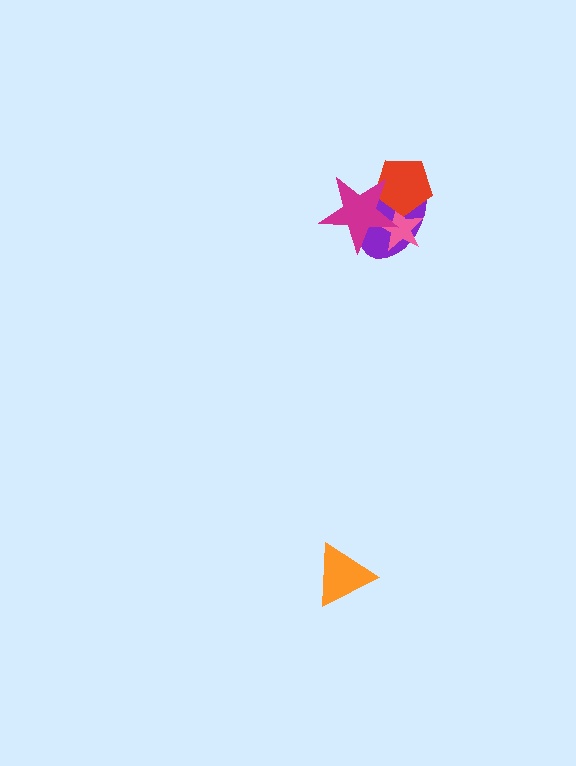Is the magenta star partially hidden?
No, no other shape covers it.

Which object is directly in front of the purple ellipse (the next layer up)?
The pink star is directly in front of the purple ellipse.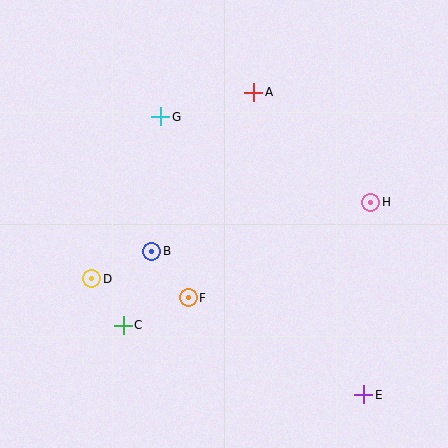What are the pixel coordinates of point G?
Point G is at (161, 117).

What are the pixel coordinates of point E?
Point E is at (364, 395).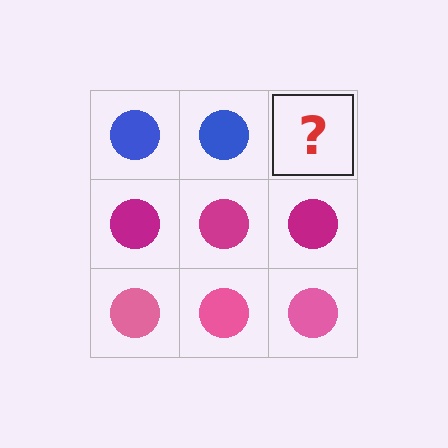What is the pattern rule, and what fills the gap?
The rule is that each row has a consistent color. The gap should be filled with a blue circle.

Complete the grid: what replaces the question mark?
The question mark should be replaced with a blue circle.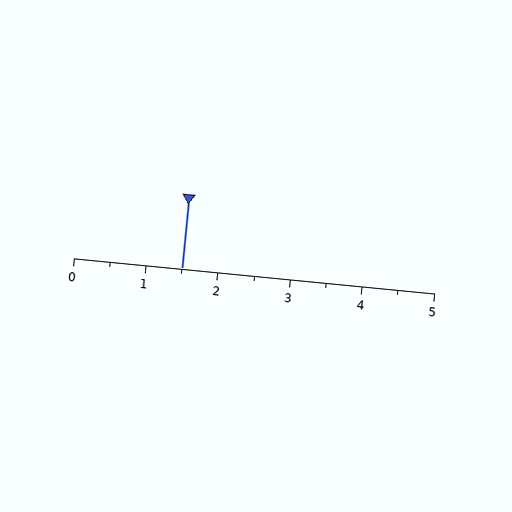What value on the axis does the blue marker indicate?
The marker indicates approximately 1.5.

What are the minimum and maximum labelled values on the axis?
The axis runs from 0 to 5.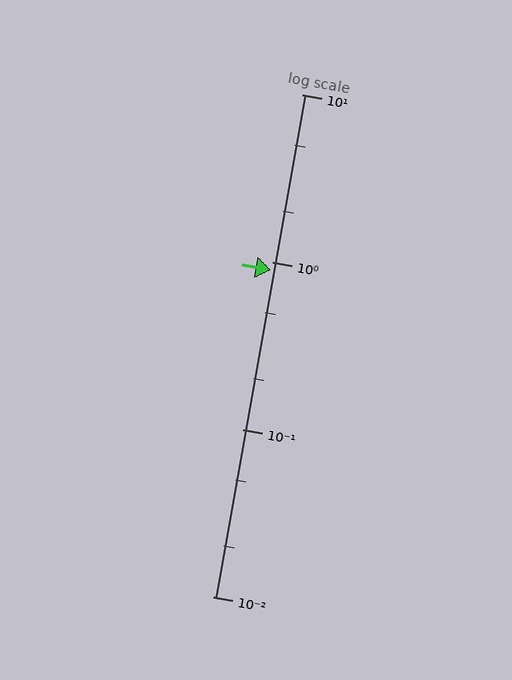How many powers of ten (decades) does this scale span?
The scale spans 3 decades, from 0.01 to 10.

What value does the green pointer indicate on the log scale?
The pointer indicates approximately 0.89.